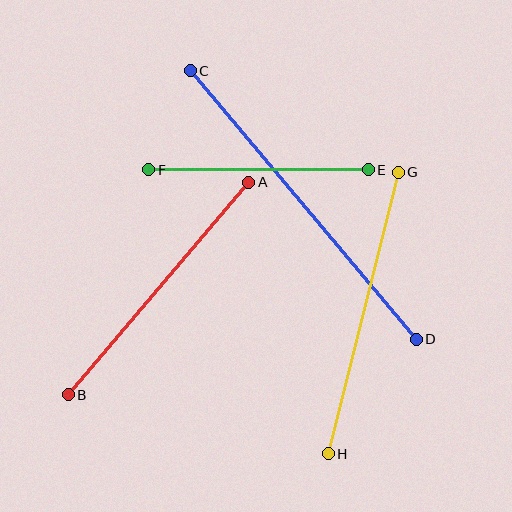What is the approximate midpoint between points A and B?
The midpoint is at approximately (159, 289) pixels.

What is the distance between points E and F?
The distance is approximately 219 pixels.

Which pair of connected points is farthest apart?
Points C and D are farthest apart.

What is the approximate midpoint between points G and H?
The midpoint is at approximately (363, 313) pixels.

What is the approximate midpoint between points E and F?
The midpoint is at approximately (258, 170) pixels.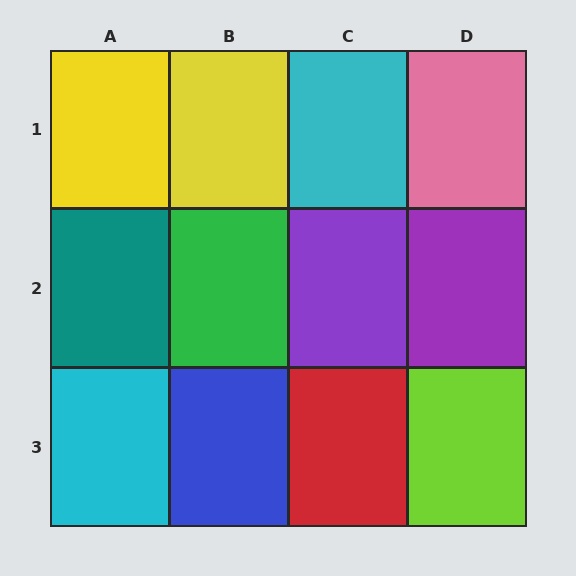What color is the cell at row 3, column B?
Blue.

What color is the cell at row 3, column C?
Red.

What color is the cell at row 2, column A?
Teal.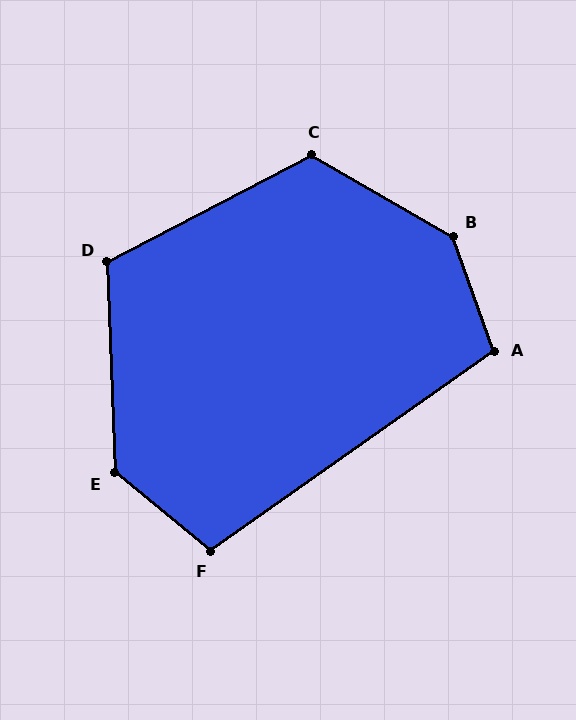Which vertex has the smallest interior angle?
F, at approximately 105 degrees.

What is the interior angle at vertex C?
Approximately 123 degrees (obtuse).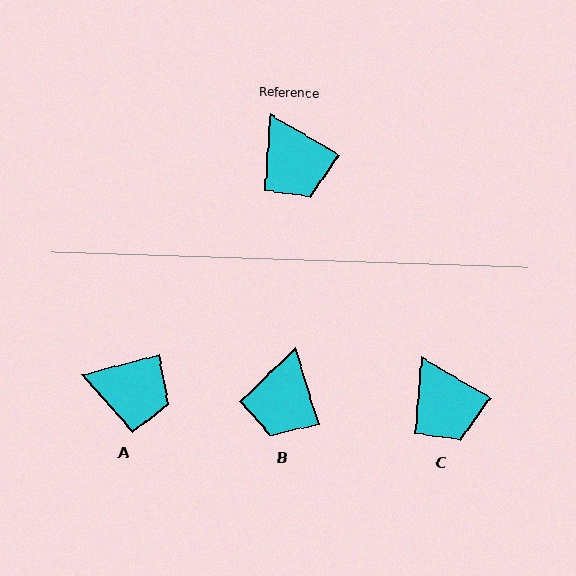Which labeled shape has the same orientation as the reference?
C.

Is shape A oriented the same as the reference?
No, it is off by about 46 degrees.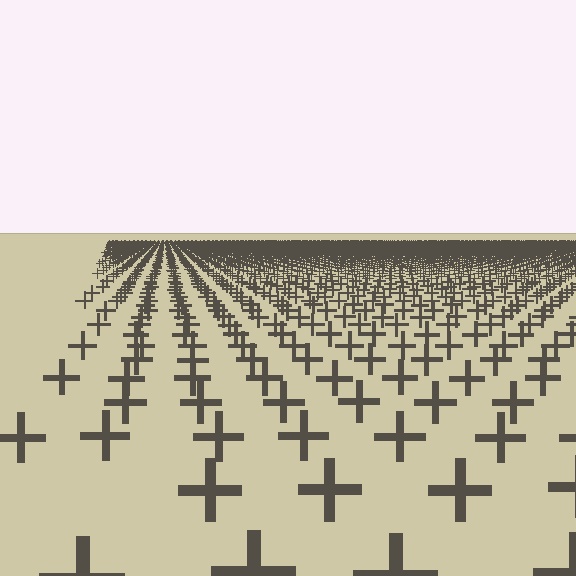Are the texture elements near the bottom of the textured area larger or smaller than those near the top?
Larger. Near the bottom, elements are closer to the viewer and appear at a bigger on-screen size.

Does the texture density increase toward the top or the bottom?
Density increases toward the top.